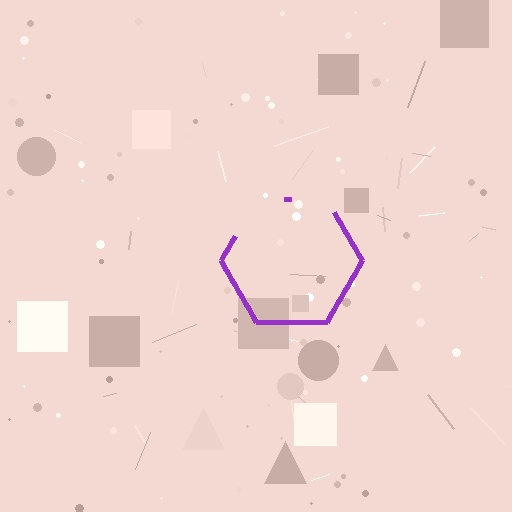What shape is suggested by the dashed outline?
The dashed outline suggests a hexagon.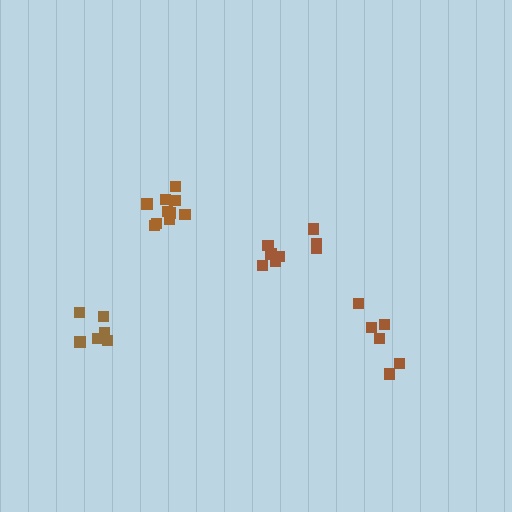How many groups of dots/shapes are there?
There are 4 groups.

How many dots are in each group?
Group 1: 8 dots, Group 2: 6 dots, Group 3: 10 dots, Group 4: 6 dots (30 total).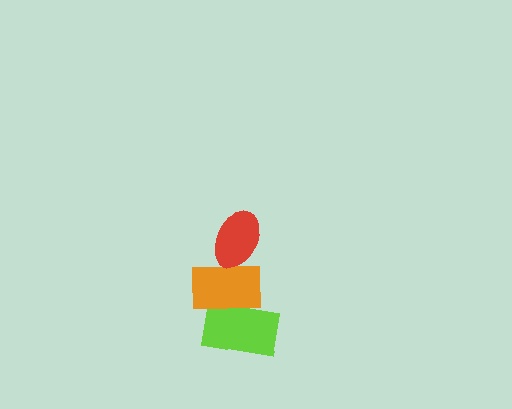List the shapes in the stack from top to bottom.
From top to bottom: the red ellipse, the orange rectangle, the lime rectangle.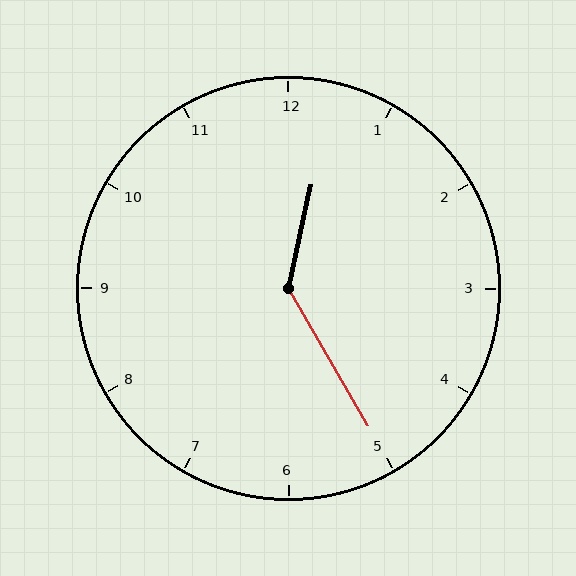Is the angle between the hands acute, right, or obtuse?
It is obtuse.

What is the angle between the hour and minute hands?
Approximately 138 degrees.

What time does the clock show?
12:25.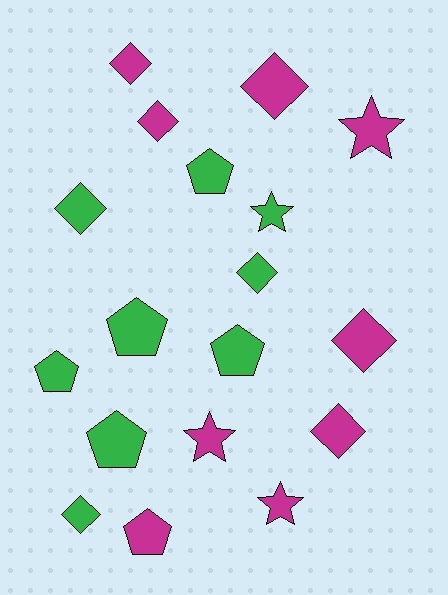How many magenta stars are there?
There are 3 magenta stars.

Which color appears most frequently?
Magenta, with 9 objects.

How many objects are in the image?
There are 18 objects.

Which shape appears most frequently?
Diamond, with 8 objects.